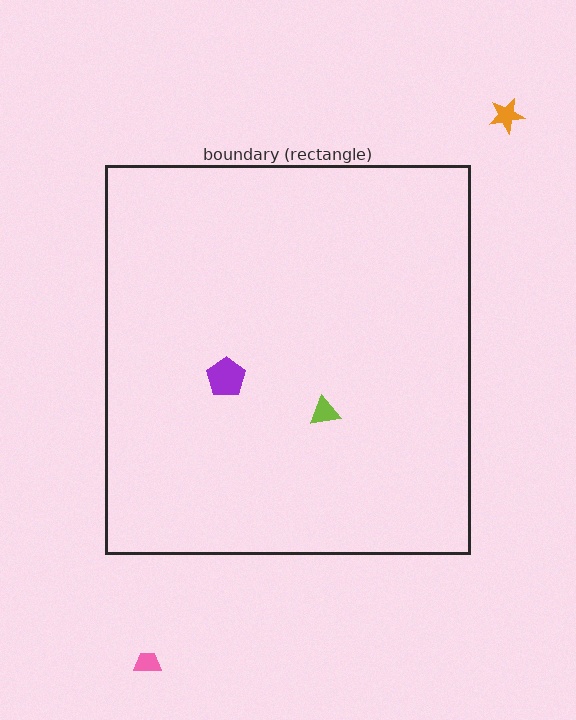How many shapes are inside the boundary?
2 inside, 2 outside.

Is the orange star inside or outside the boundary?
Outside.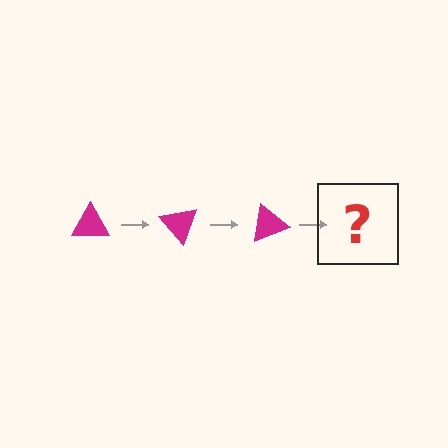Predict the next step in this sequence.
The next step is a magenta triangle rotated 150 degrees.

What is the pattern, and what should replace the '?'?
The pattern is that the triangle rotates 50 degrees each step. The '?' should be a magenta triangle rotated 150 degrees.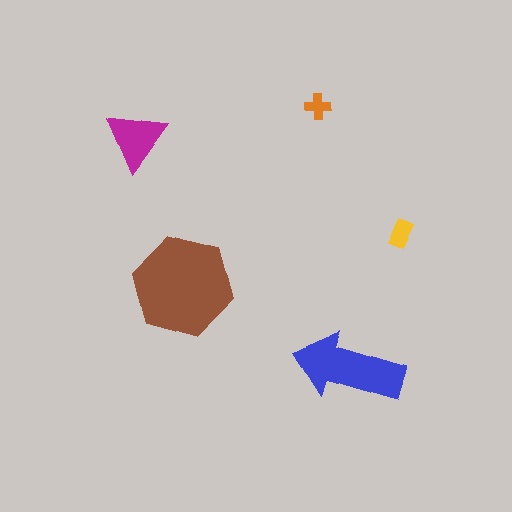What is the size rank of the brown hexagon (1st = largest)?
1st.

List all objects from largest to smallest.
The brown hexagon, the blue arrow, the magenta triangle, the yellow rectangle, the orange cross.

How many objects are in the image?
There are 5 objects in the image.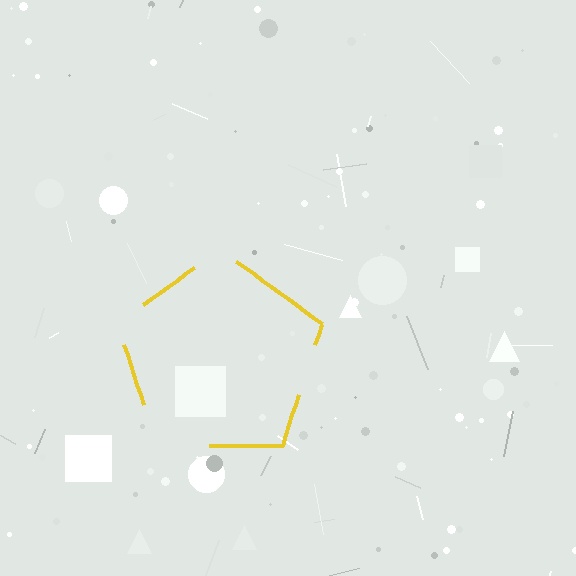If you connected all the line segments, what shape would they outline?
They would outline a pentagon.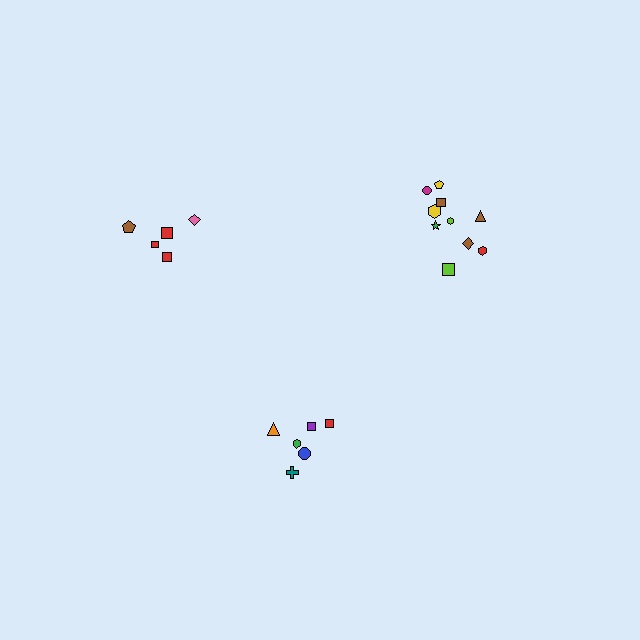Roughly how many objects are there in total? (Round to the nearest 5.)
Roughly 20 objects in total.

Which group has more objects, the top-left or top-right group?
The top-right group.